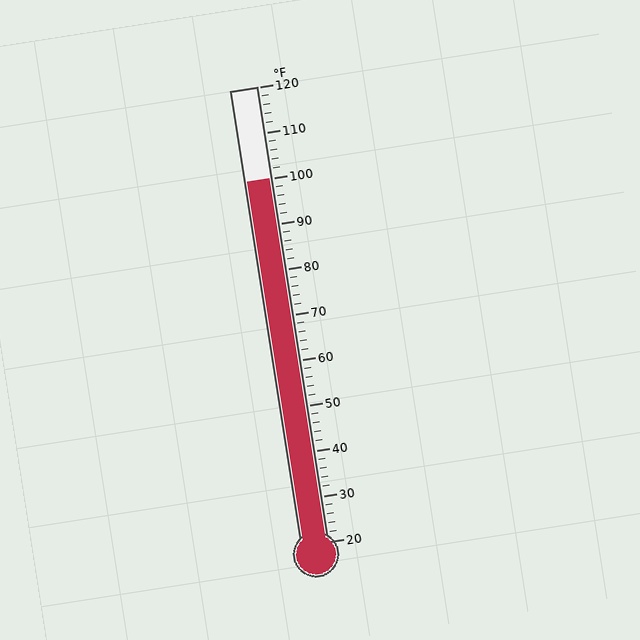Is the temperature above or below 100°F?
The temperature is at 100°F.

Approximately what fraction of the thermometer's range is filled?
The thermometer is filled to approximately 80% of its range.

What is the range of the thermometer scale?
The thermometer scale ranges from 20°F to 120°F.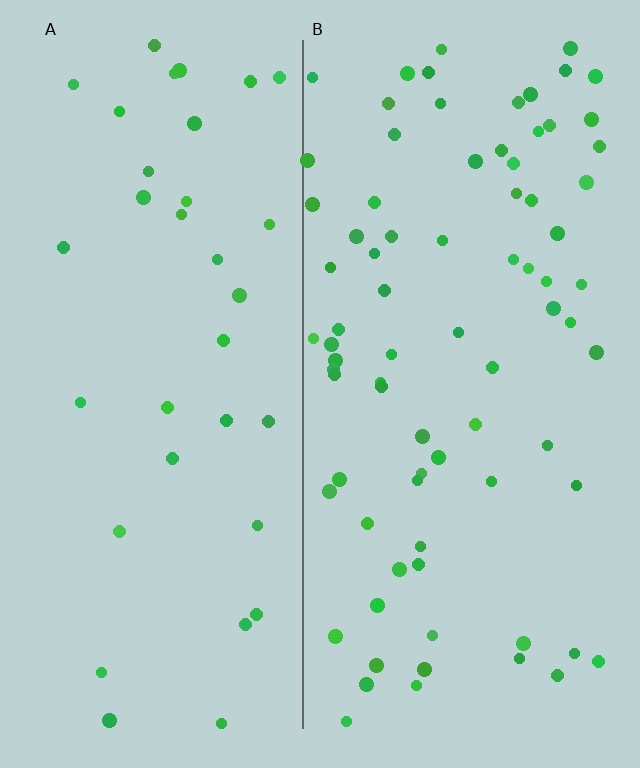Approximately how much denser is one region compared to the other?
Approximately 2.3× — region B over region A.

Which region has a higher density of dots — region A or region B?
B (the right).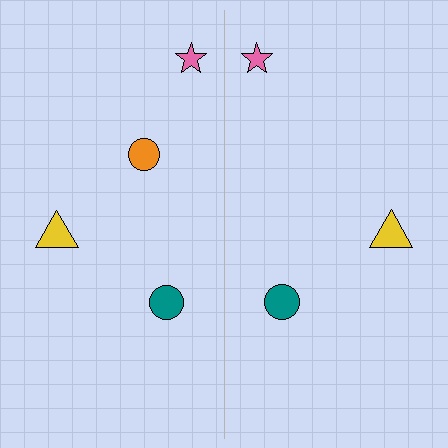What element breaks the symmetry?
A orange circle is missing from the right side.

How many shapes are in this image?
There are 7 shapes in this image.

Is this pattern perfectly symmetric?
No, the pattern is not perfectly symmetric. A orange circle is missing from the right side.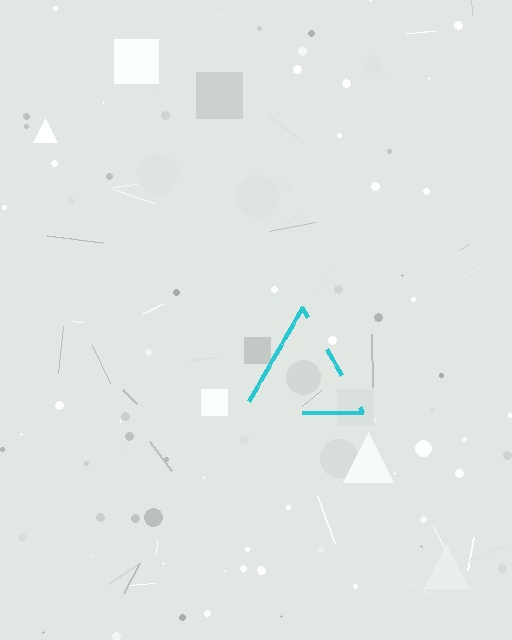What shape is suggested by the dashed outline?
The dashed outline suggests a triangle.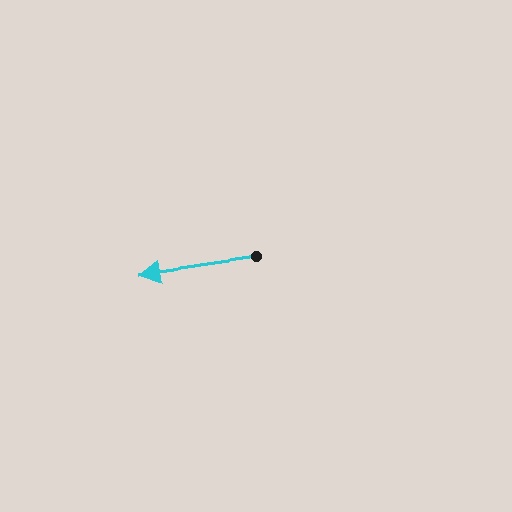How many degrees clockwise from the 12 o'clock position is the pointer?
Approximately 262 degrees.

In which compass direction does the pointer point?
West.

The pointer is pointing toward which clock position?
Roughly 9 o'clock.